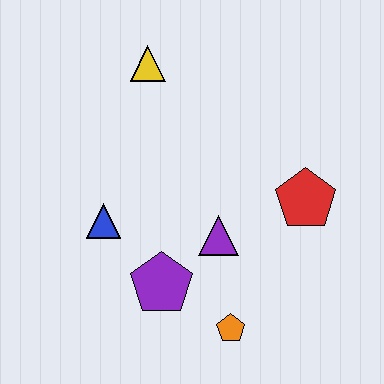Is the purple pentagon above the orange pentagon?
Yes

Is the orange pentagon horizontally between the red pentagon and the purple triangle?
Yes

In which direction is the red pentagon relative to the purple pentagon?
The red pentagon is to the right of the purple pentagon.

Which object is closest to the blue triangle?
The purple pentagon is closest to the blue triangle.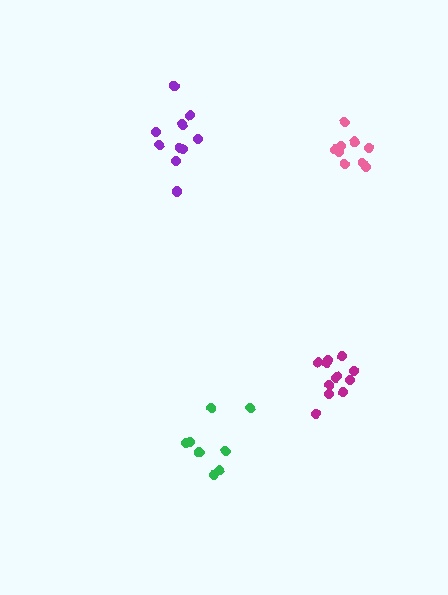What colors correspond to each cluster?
The clusters are colored: magenta, purple, pink, green.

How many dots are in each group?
Group 1: 13 dots, Group 2: 10 dots, Group 3: 9 dots, Group 4: 8 dots (40 total).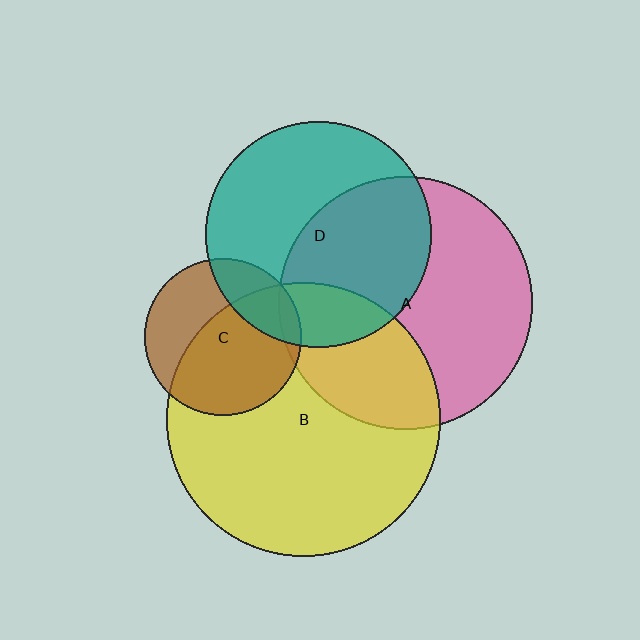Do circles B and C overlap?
Yes.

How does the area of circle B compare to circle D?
Approximately 1.5 times.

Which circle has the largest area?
Circle B (yellow).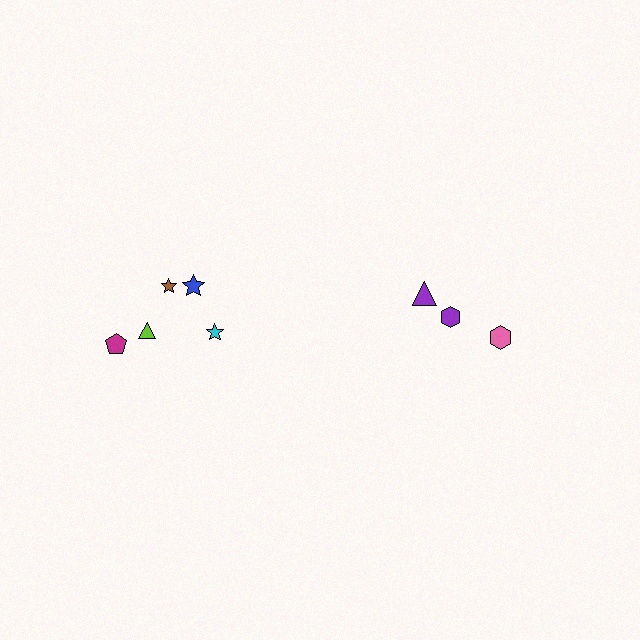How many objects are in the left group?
There are 5 objects.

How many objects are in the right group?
There are 3 objects.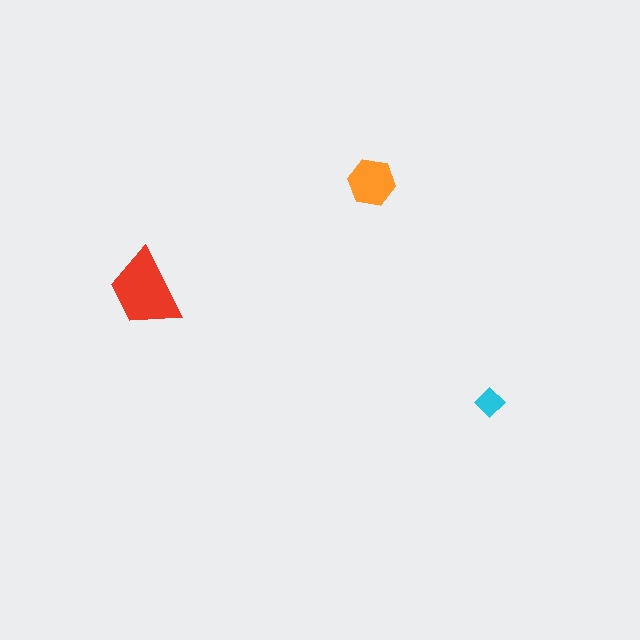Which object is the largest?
The red trapezoid.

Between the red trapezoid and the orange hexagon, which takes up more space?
The red trapezoid.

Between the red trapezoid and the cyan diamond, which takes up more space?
The red trapezoid.